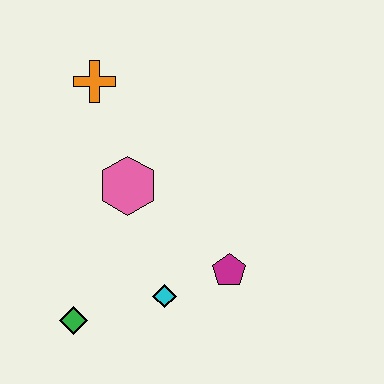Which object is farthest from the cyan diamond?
The orange cross is farthest from the cyan diamond.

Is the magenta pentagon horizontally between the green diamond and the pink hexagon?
No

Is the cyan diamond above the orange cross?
No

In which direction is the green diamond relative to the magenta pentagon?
The green diamond is to the left of the magenta pentagon.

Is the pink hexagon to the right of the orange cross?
Yes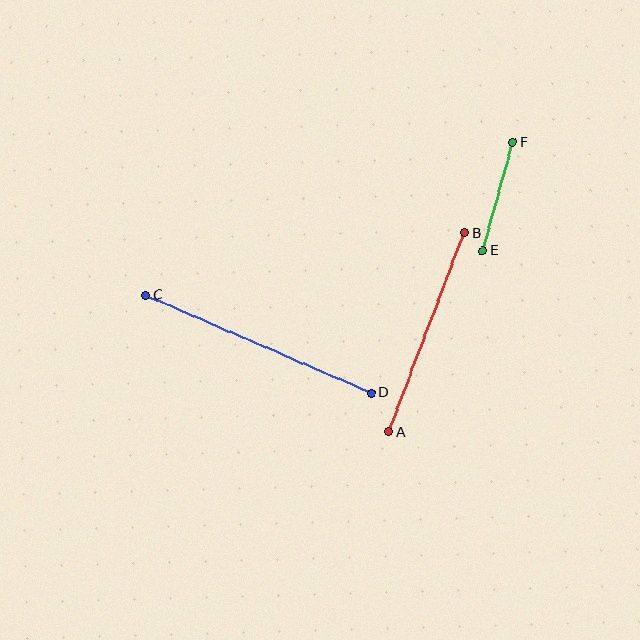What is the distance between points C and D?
The distance is approximately 246 pixels.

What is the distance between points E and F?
The distance is approximately 112 pixels.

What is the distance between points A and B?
The distance is approximately 213 pixels.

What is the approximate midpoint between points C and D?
The midpoint is at approximately (259, 344) pixels.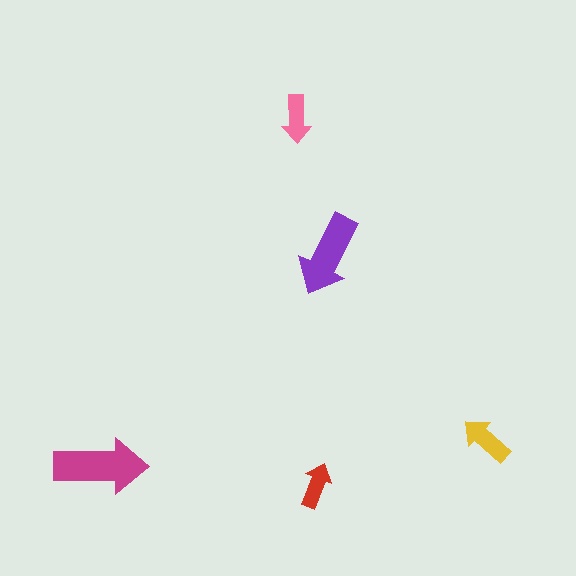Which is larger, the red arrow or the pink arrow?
The pink one.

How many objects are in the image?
There are 5 objects in the image.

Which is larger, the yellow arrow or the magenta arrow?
The magenta one.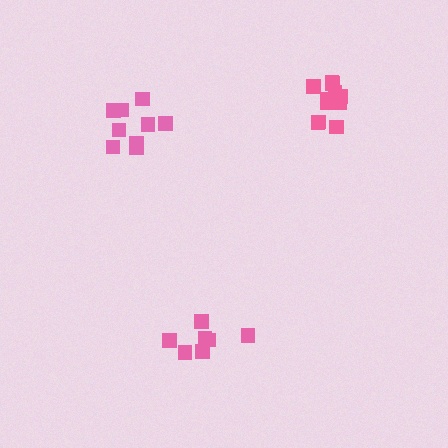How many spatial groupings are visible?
There are 3 spatial groupings.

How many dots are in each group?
Group 1: 7 dots, Group 2: 9 dots, Group 3: 11 dots (27 total).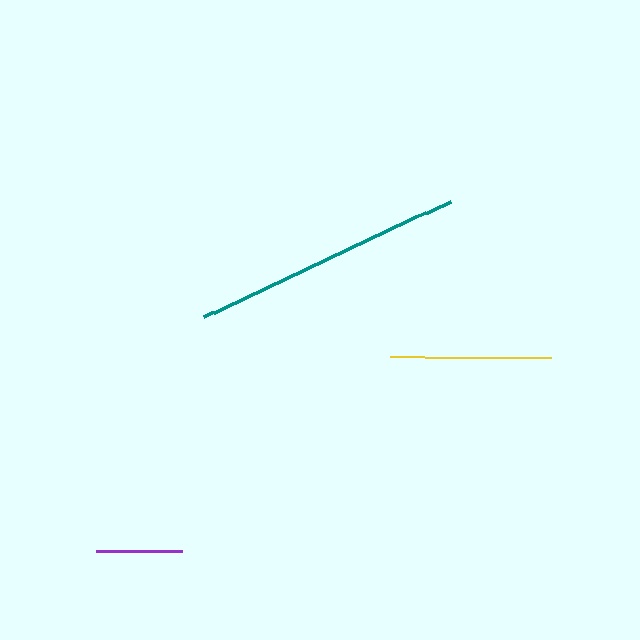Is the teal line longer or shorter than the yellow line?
The teal line is longer than the yellow line.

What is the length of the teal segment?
The teal segment is approximately 272 pixels long.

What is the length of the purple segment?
The purple segment is approximately 86 pixels long.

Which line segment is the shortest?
The purple line is the shortest at approximately 86 pixels.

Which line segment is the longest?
The teal line is the longest at approximately 272 pixels.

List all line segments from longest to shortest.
From longest to shortest: teal, yellow, purple.